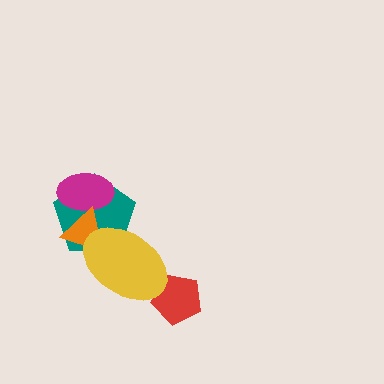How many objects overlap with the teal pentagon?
3 objects overlap with the teal pentagon.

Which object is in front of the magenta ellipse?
The orange triangle is in front of the magenta ellipse.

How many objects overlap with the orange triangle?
3 objects overlap with the orange triangle.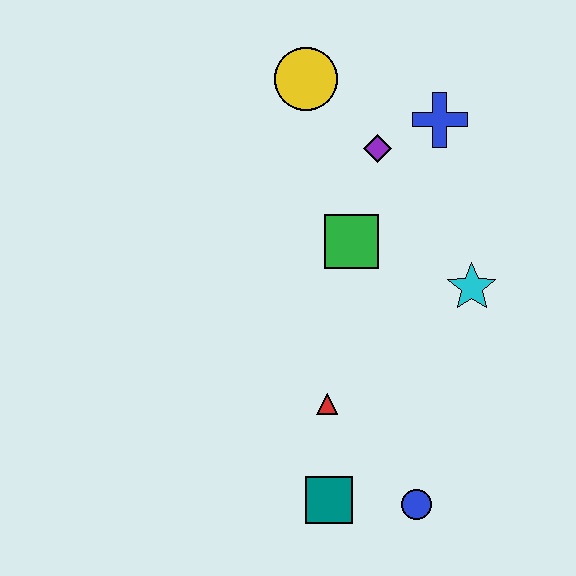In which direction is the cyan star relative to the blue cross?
The cyan star is below the blue cross.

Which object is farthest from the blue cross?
The teal square is farthest from the blue cross.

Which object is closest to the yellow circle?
The purple diamond is closest to the yellow circle.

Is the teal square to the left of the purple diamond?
Yes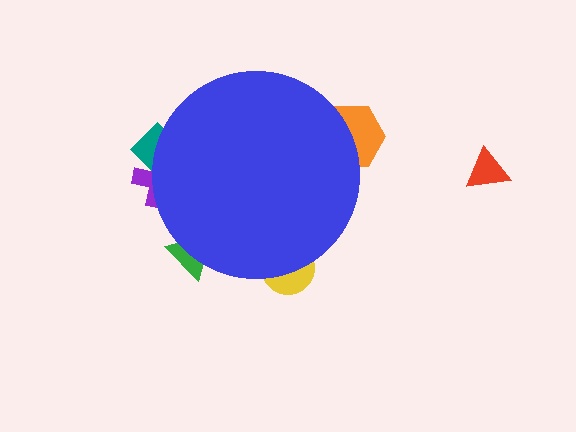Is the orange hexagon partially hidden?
Yes, the orange hexagon is partially hidden behind the blue circle.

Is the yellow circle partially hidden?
Yes, the yellow circle is partially hidden behind the blue circle.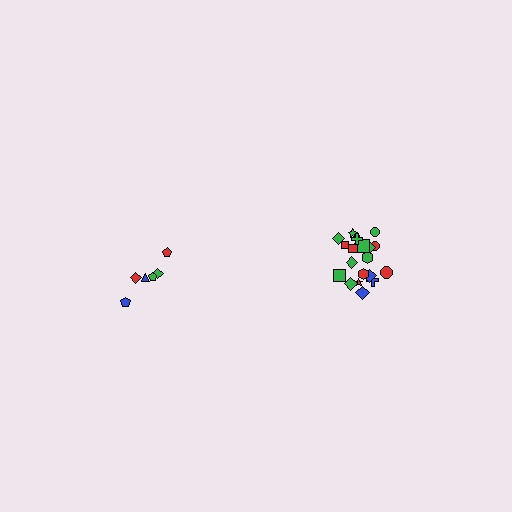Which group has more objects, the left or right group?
The right group.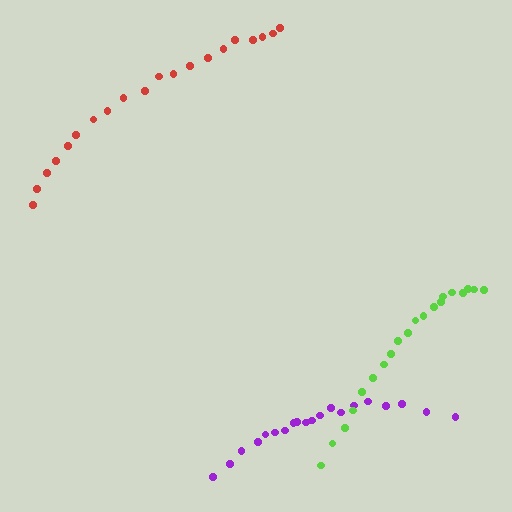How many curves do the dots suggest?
There are 3 distinct paths.